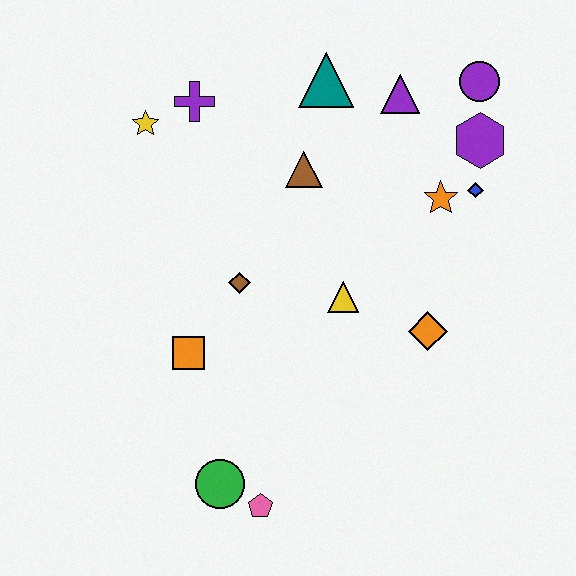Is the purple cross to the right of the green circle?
No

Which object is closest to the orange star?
The blue diamond is closest to the orange star.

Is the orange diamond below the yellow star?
Yes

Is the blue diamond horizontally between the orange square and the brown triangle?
No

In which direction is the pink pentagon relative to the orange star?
The pink pentagon is below the orange star.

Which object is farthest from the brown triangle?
The pink pentagon is farthest from the brown triangle.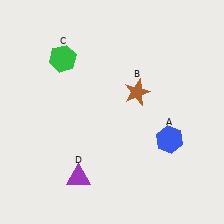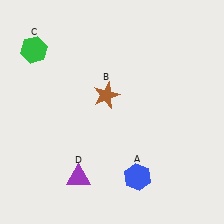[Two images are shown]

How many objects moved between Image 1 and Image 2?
3 objects moved between the two images.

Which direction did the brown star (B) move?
The brown star (B) moved left.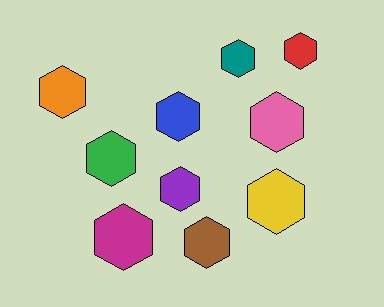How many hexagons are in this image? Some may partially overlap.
There are 10 hexagons.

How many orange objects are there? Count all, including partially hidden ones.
There is 1 orange object.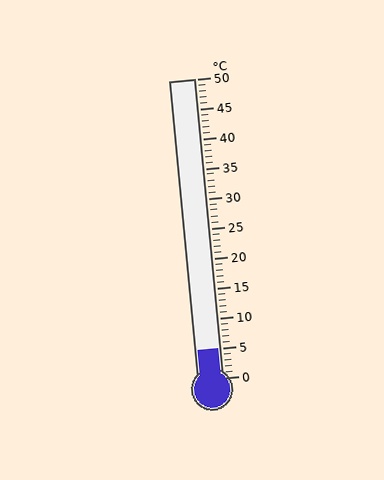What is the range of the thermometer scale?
The thermometer scale ranges from 0°C to 50°C.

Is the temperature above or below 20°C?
The temperature is below 20°C.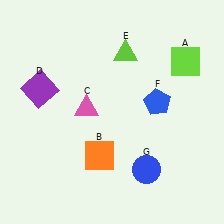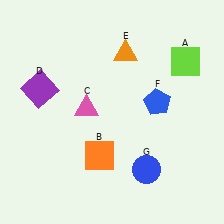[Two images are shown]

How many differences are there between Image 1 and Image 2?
There is 1 difference between the two images.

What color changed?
The triangle (E) changed from lime in Image 1 to orange in Image 2.